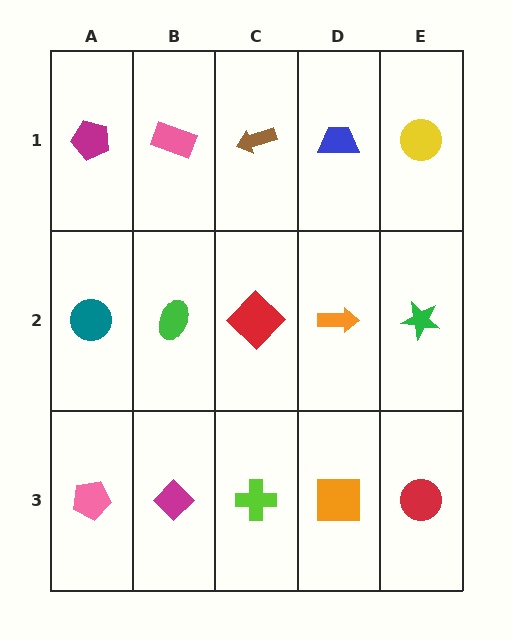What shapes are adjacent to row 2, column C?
A brown arrow (row 1, column C), a lime cross (row 3, column C), a green ellipse (row 2, column B), an orange arrow (row 2, column D).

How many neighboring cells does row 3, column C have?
3.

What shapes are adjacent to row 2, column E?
A yellow circle (row 1, column E), a red circle (row 3, column E), an orange arrow (row 2, column D).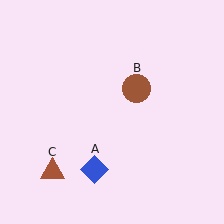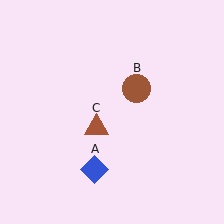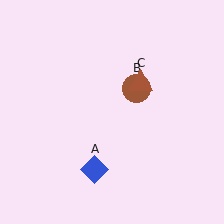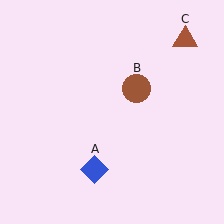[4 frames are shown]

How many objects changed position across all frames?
1 object changed position: brown triangle (object C).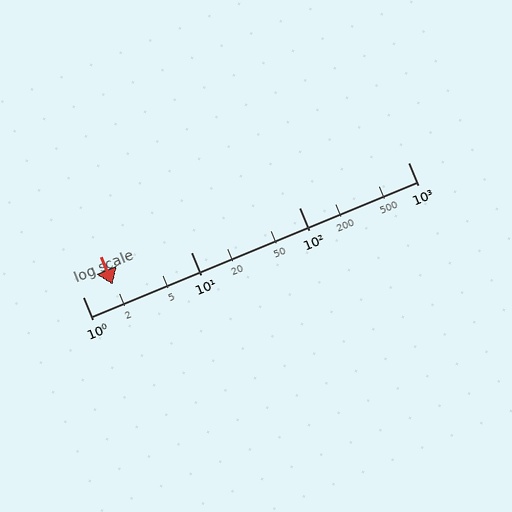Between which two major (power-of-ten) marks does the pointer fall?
The pointer is between 1 and 10.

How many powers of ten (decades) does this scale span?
The scale spans 3 decades, from 1 to 1000.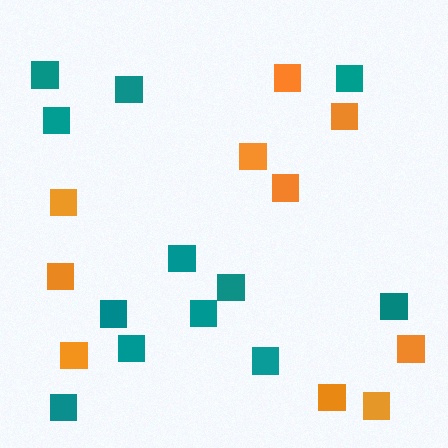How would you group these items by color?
There are 2 groups: one group of teal squares (12) and one group of orange squares (10).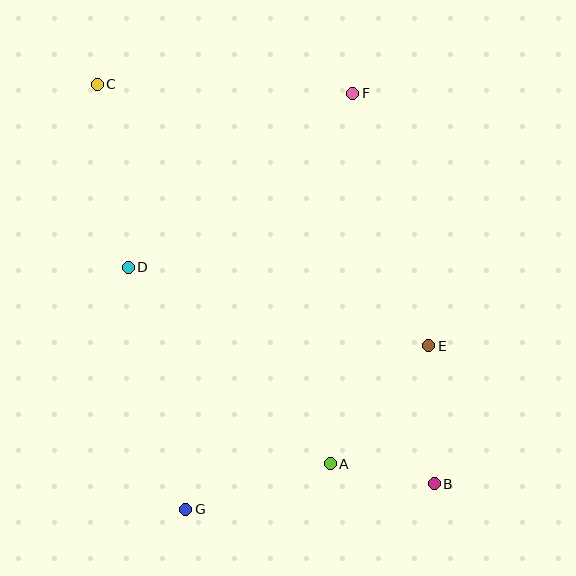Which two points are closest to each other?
Points A and B are closest to each other.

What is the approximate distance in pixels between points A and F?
The distance between A and F is approximately 371 pixels.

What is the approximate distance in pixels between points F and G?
The distance between F and G is approximately 448 pixels.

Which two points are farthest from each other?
Points B and C are farthest from each other.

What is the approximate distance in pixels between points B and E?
The distance between B and E is approximately 138 pixels.